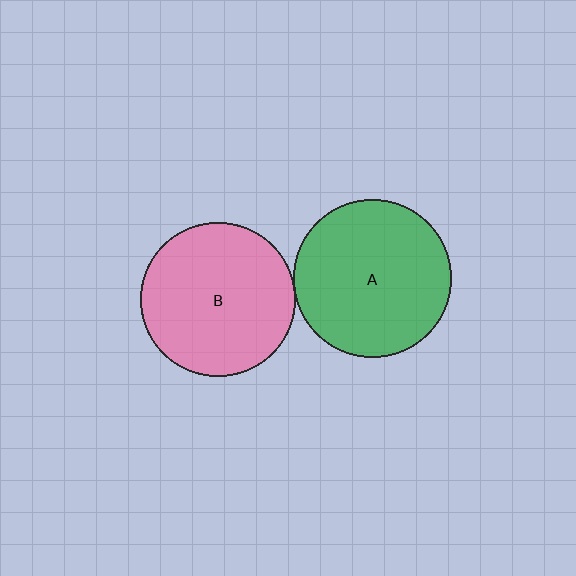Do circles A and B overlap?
Yes.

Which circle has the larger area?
Circle A (green).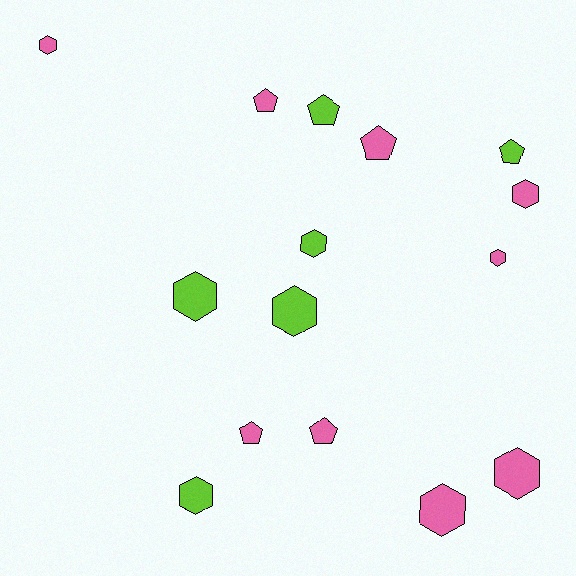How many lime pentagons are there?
There are 2 lime pentagons.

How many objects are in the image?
There are 15 objects.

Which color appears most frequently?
Pink, with 9 objects.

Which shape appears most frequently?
Hexagon, with 9 objects.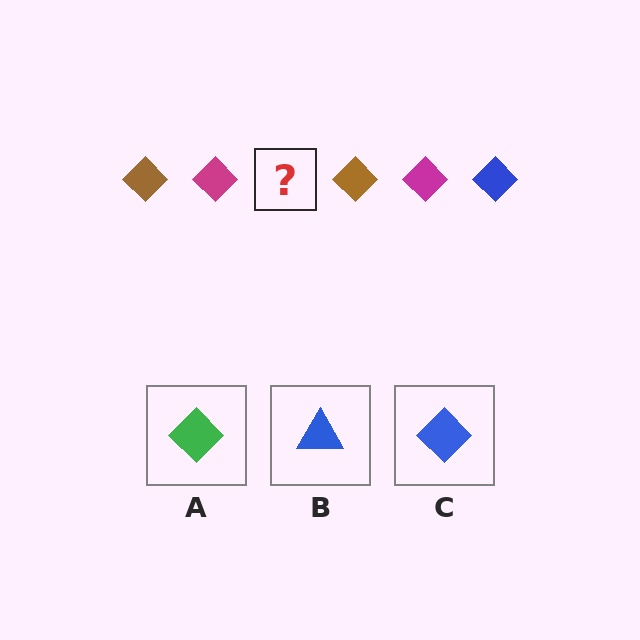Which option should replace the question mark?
Option C.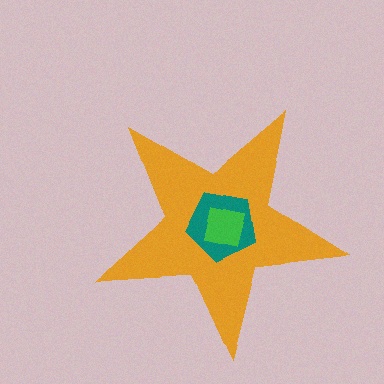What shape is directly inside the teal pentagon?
The green square.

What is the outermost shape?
The orange star.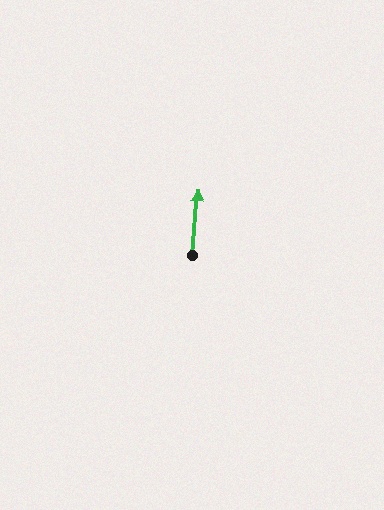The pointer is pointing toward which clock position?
Roughly 12 o'clock.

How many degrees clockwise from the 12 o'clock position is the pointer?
Approximately 5 degrees.